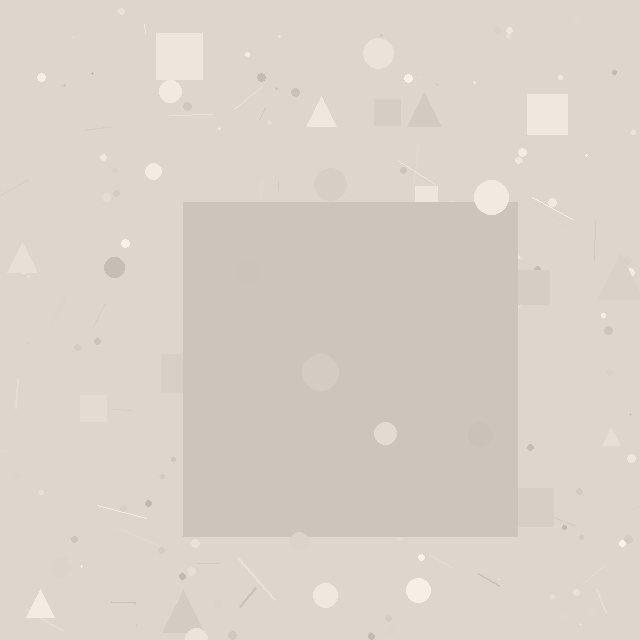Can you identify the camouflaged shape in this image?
The camouflaged shape is a square.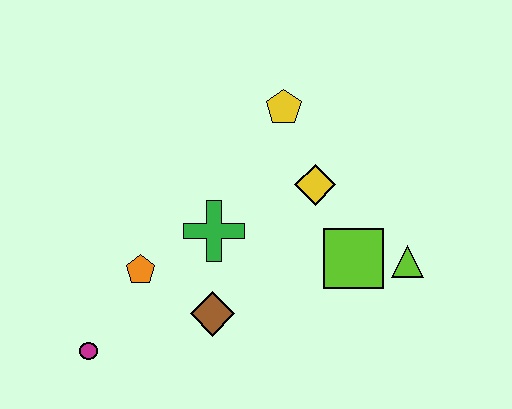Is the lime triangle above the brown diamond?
Yes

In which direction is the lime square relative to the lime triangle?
The lime square is to the left of the lime triangle.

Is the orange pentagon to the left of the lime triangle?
Yes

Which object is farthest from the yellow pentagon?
The magenta circle is farthest from the yellow pentagon.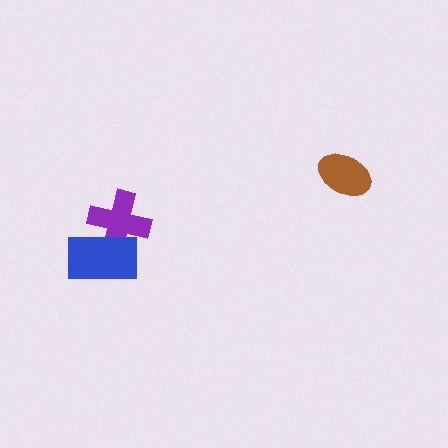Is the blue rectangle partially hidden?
No, no other shape covers it.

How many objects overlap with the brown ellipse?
0 objects overlap with the brown ellipse.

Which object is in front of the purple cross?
The blue rectangle is in front of the purple cross.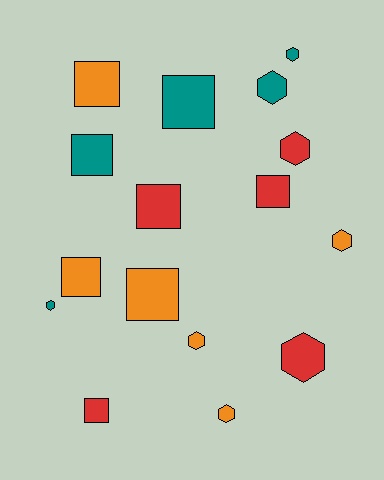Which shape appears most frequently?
Hexagon, with 8 objects.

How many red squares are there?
There are 3 red squares.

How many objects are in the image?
There are 16 objects.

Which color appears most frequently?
Orange, with 6 objects.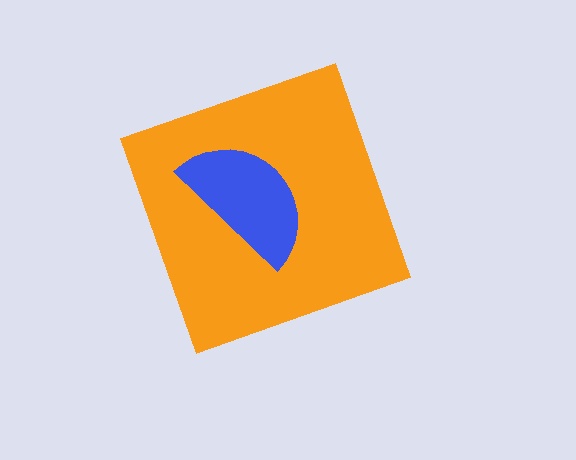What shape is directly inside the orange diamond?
The blue semicircle.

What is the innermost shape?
The blue semicircle.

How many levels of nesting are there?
2.